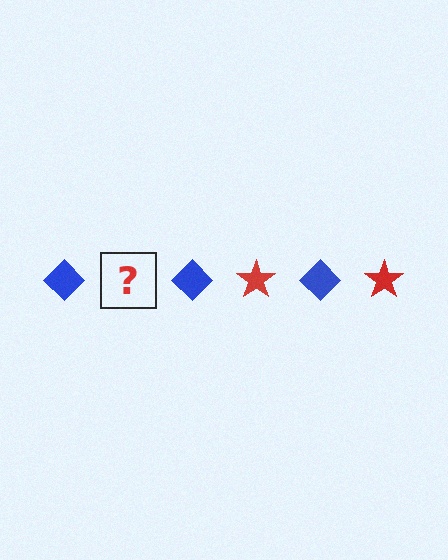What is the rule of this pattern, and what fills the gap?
The rule is that the pattern alternates between blue diamond and red star. The gap should be filled with a red star.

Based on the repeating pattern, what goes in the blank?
The blank should be a red star.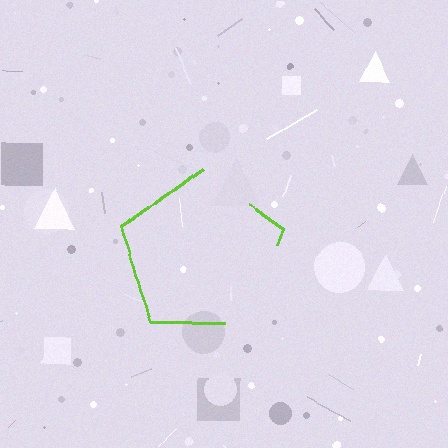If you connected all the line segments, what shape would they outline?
They would outline a pentagon.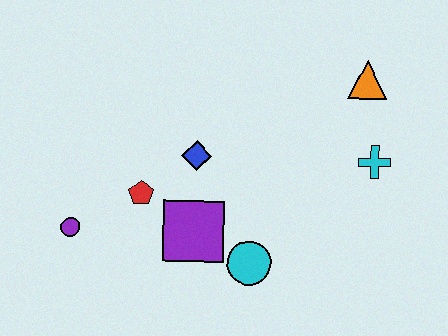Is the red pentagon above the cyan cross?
No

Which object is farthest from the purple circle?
The orange triangle is farthest from the purple circle.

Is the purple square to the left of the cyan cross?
Yes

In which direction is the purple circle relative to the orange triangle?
The purple circle is to the left of the orange triangle.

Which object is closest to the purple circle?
The red pentagon is closest to the purple circle.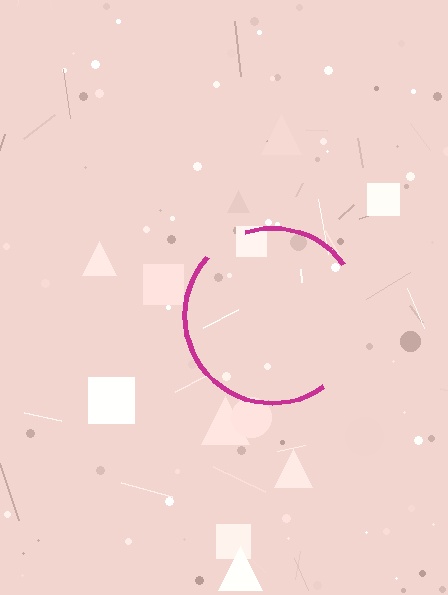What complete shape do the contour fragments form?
The contour fragments form a circle.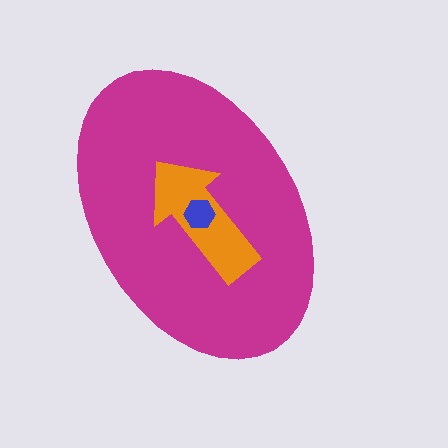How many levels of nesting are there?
3.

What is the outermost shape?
The magenta ellipse.